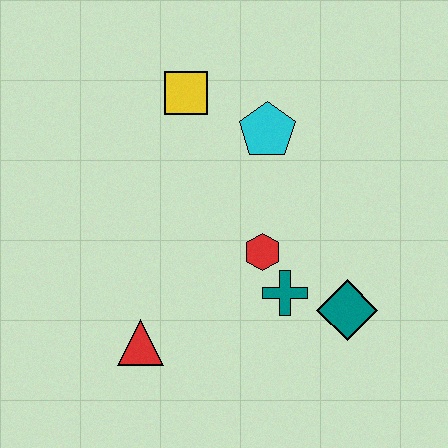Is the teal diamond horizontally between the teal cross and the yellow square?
No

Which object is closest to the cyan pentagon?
The yellow square is closest to the cyan pentagon.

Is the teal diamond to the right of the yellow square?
Yes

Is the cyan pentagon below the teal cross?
No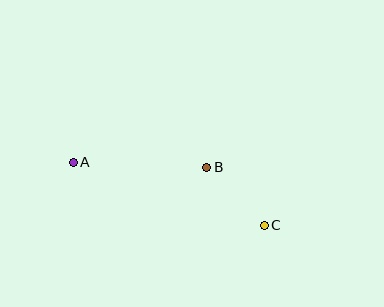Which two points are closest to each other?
Points B and C are closest to each other.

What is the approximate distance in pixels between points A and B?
The distance between A and B is approximately 134 pixels.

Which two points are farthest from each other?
Points A and C are farthest from each other.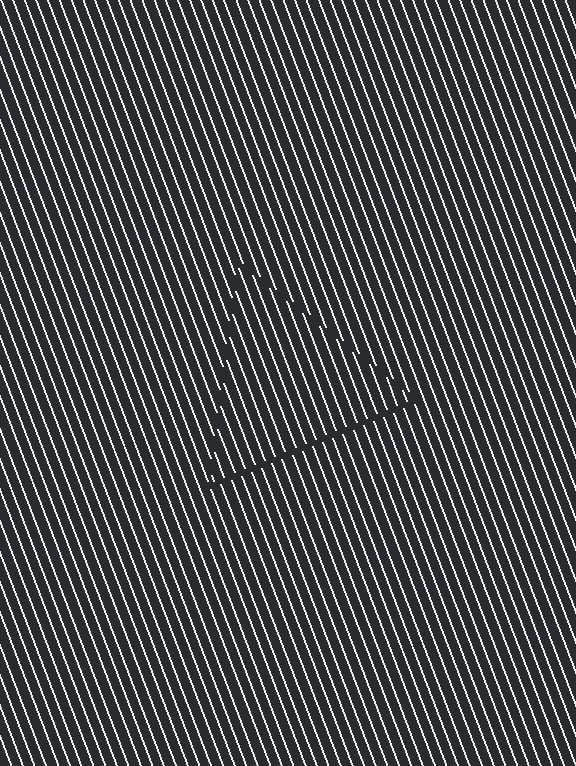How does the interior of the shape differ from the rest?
The interior of the shape contains the same grating, shifted by half a period — the contour is defined by the phase discontinuity where line-ends from the inner and outer gratings abut.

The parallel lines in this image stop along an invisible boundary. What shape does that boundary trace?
An illusory triangle. The interior of the shape contains the same grating, shifted by half a period — the contour is defined by the phase discontinuity where line-ends from the inner and outer gratings abut.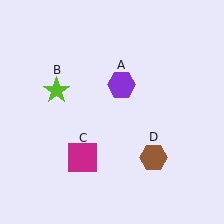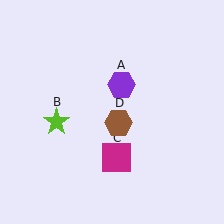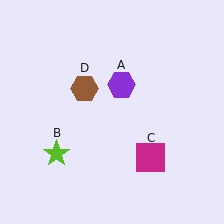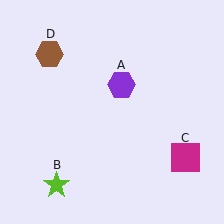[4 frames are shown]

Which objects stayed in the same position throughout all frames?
Purple hexagon (object A) remained stationary.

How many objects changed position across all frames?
3 objects changed position: lime star (object B), magenta square (object C), brown hexagon (object D).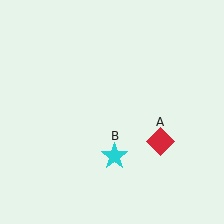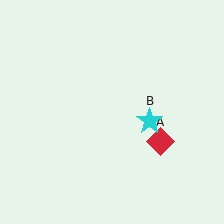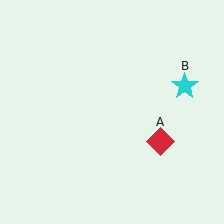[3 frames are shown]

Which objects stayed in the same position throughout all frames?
Red diamond (object A) remained stationary.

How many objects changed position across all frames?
1 object changed position: cyan star (object B).